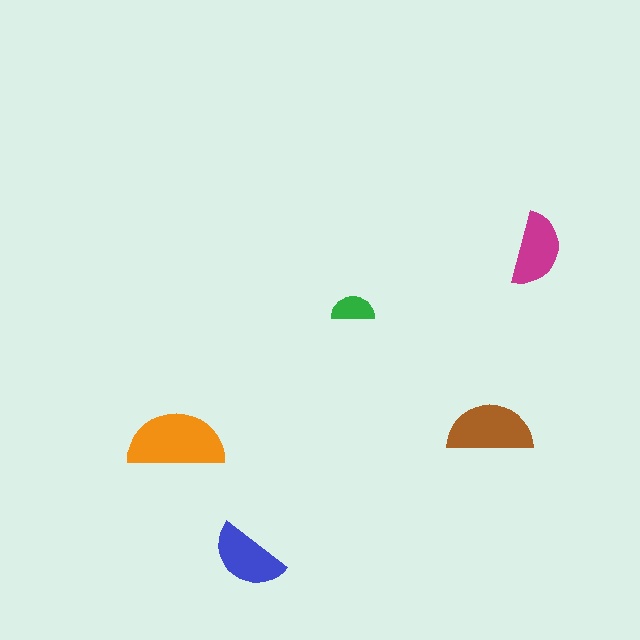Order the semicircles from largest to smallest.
the orange one, the brown one, the blue one, the magenta one, the green one.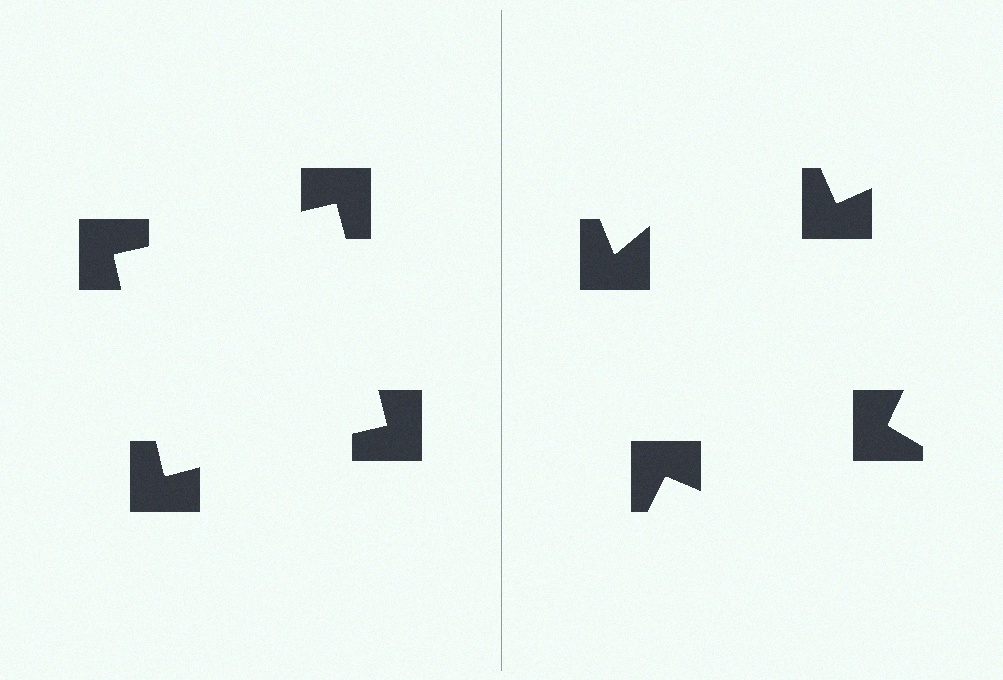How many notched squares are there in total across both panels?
8 — 4 on each side.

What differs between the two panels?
The notched squares are positioned identically on both sides; only the wedge orientations differ. On the left they align to a square; on the right they are misaligned.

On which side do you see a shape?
An illusory square appears on the left side. On the right side the wedge cuts are rotated, so no coherent shape forms.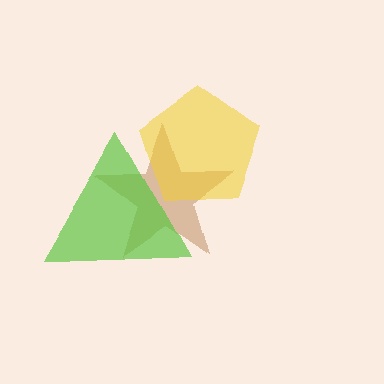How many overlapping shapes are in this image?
There are 3 overlapping shapes in the image.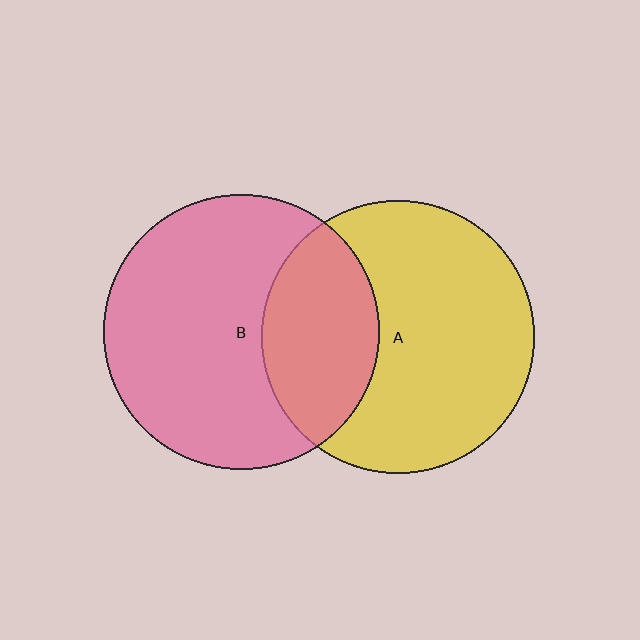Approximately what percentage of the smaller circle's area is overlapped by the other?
Approximately 30%.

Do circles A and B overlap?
Yes.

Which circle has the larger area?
Circle B (pink).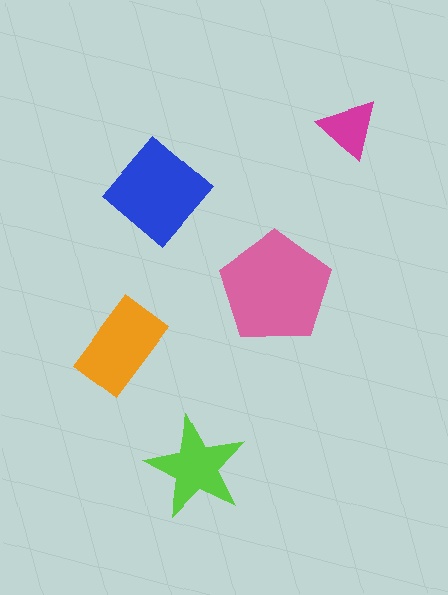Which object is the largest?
The pink pentagon.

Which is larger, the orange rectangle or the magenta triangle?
The orange rectangle.